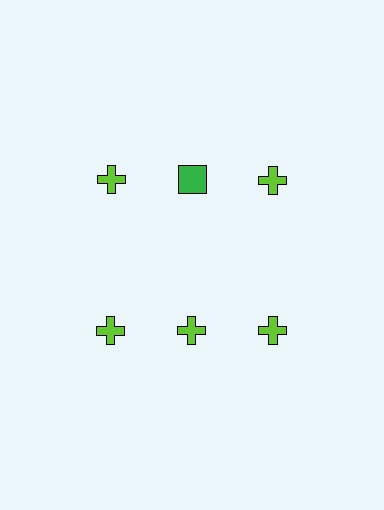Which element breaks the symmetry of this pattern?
The green square in the top row, second from left column breaks the symmetry. All other shapes are lime crosses.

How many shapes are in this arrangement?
There are 6 shapes arranged in a grid pattern.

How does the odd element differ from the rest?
It differs in both color (green instead of lime) and shape (square instead of cross).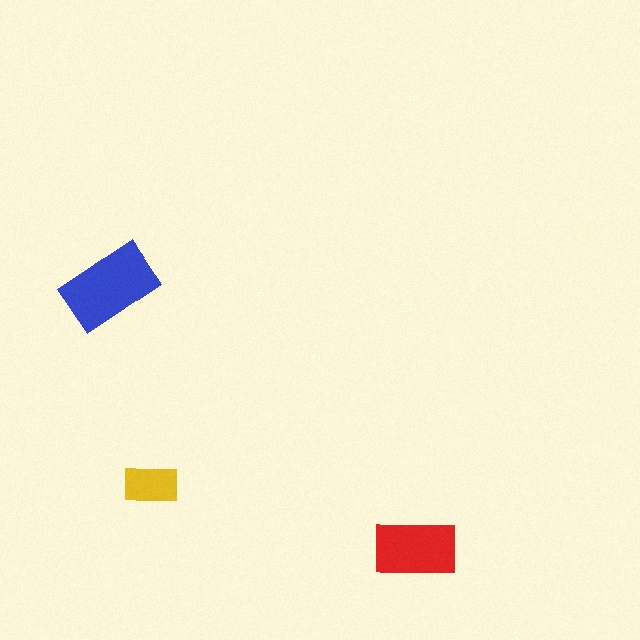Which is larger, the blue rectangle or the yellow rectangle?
The blue one.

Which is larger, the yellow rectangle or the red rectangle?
The red one.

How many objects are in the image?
There are 3 objects in the image.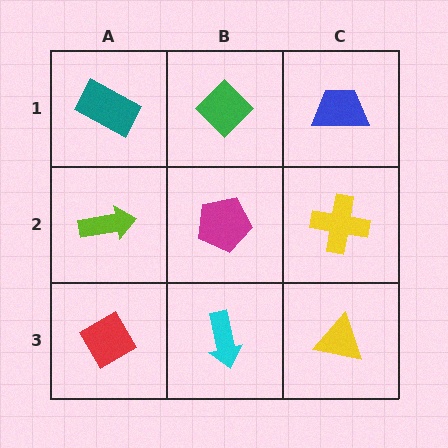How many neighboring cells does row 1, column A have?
2.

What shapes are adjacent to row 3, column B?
A magenta pentagon (row 2, column B), a red diamond (row 3, column A), a yellow triangle (row 3, column C).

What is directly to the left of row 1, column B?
A teal rectangle.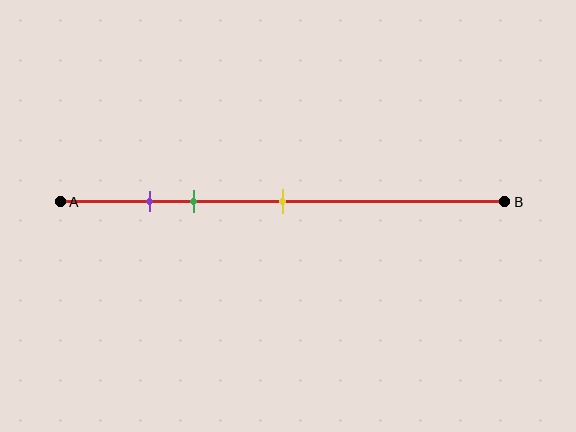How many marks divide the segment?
There are 3 marks dividing the segment.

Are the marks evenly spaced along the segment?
No, the marks are not evenly spaced.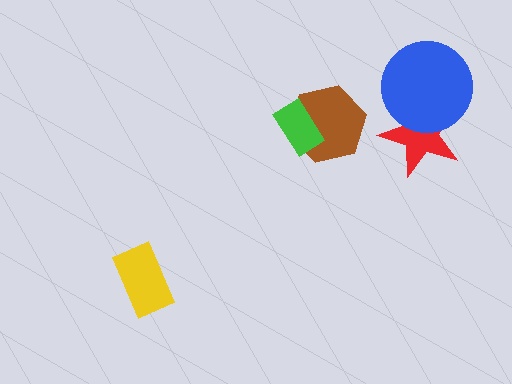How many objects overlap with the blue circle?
1 object overlaps with the blue circle.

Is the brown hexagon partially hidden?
Yes, it is partially covered by another shape.